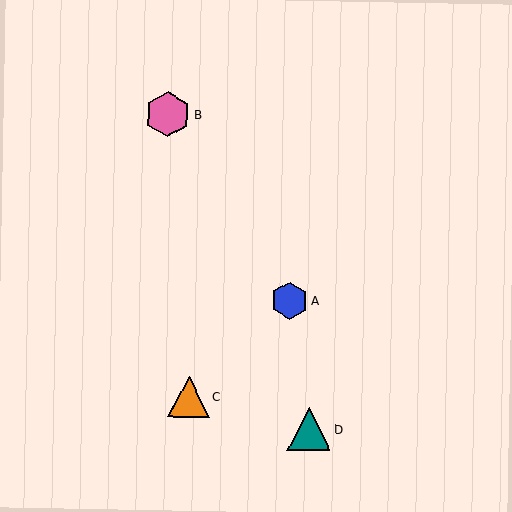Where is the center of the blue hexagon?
The center of the blue hexagon is at (289, 301).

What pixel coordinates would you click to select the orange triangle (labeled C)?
Click at (189, 397) to select the orange triangle C.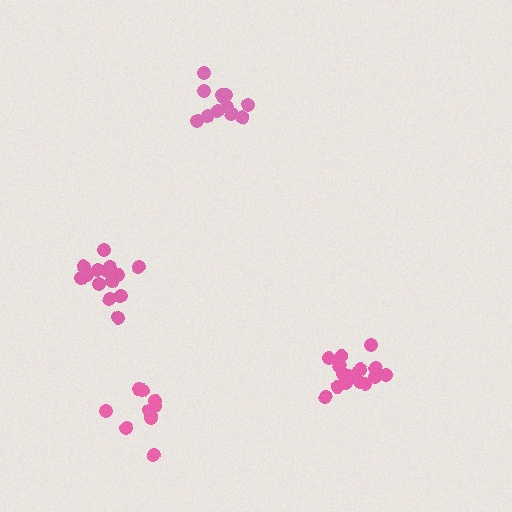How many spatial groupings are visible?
There are 4 spatial groupings.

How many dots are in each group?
Group 1: 14 dots, Group 2: 16 dots, Group 3: 12 dots, Group 4: 10 dots (52 total).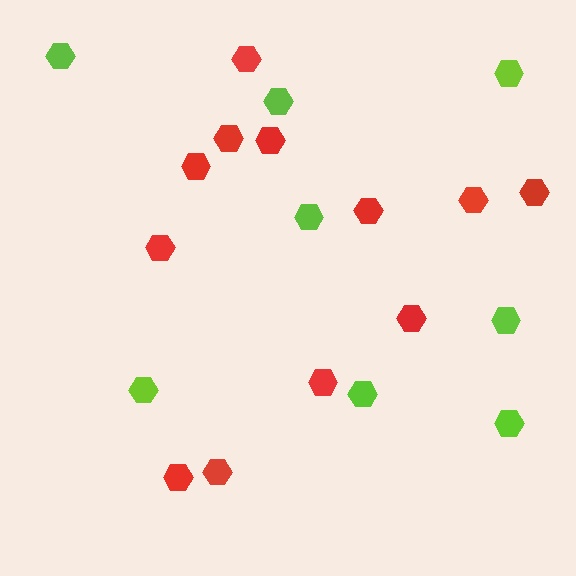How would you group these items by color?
There are 2 groups: one group of red hexagons (12) and one group of lime hexagons (8).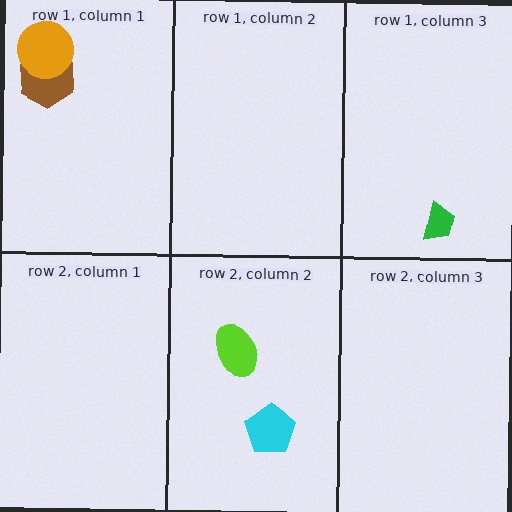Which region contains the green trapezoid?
The row 1, column 3 region.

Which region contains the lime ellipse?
The row 2, column 2 region.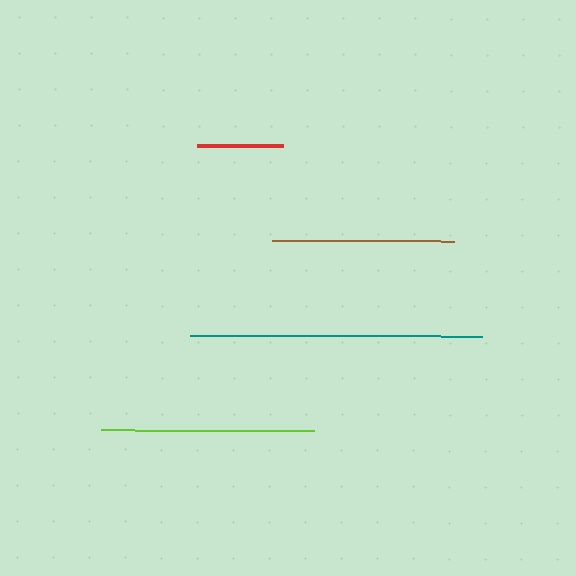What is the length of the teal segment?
The teal segment is approximately 291 pixels long.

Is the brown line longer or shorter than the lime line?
The lime line is longer than the brown line.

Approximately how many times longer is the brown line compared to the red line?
The brown line is approximately 2.1 times the length of the red line.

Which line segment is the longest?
The teal line is the longest at approximately 291 pixels.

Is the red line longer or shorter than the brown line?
The brown line is longer than the red line.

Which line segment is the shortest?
The red line is the shortest at approximately 86 pixels.